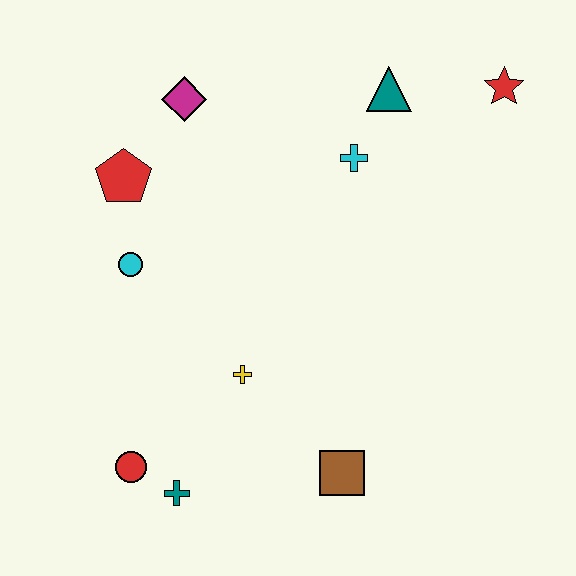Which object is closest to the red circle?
The teal cross is closest to the red circle.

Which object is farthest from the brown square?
The red star is farthest from the brown square.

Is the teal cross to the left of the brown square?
Yes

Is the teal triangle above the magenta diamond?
Yes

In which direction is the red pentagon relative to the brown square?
The red pentagon is above the brown square.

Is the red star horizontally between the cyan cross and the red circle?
No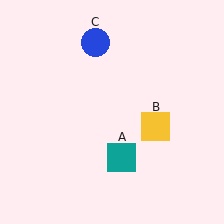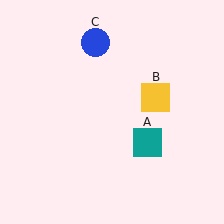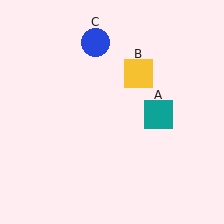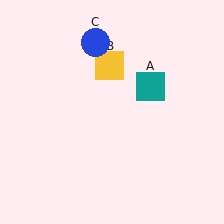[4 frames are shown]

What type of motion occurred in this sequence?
The teal square (object A), yellow square (object B) rotated counterclockwise around the center of the scene.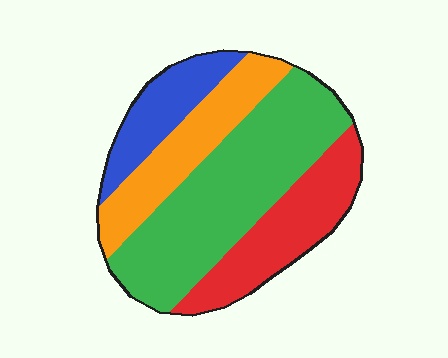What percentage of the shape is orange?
Orange covers about 20% of the shape.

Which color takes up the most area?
Green, at roughly 45%.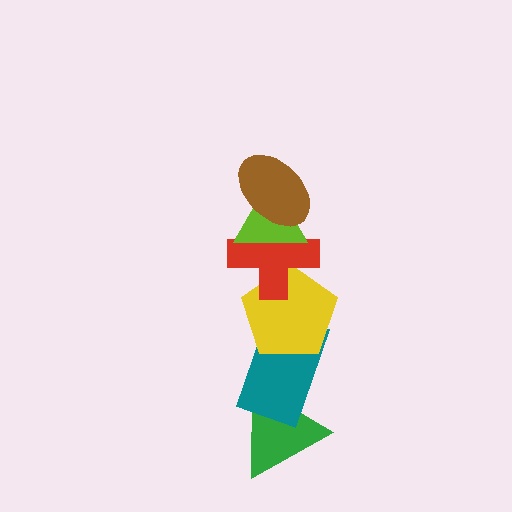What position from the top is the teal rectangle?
The teal rectangle is 5th from the top.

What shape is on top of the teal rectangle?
The yellow pentagon is on top of the teal rectangle.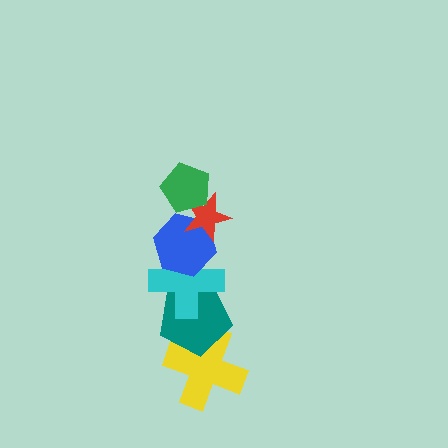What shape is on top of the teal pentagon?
The cyan cross is on top of the teal pentagon.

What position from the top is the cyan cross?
The cyan cross is 4th from the top.